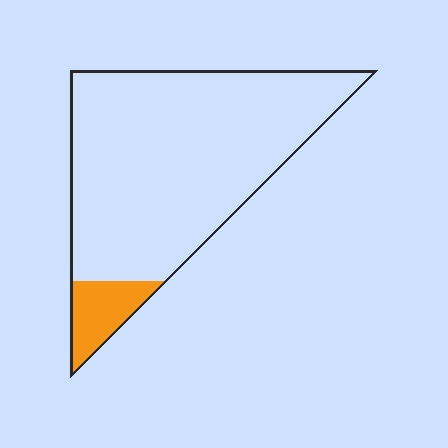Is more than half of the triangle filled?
No.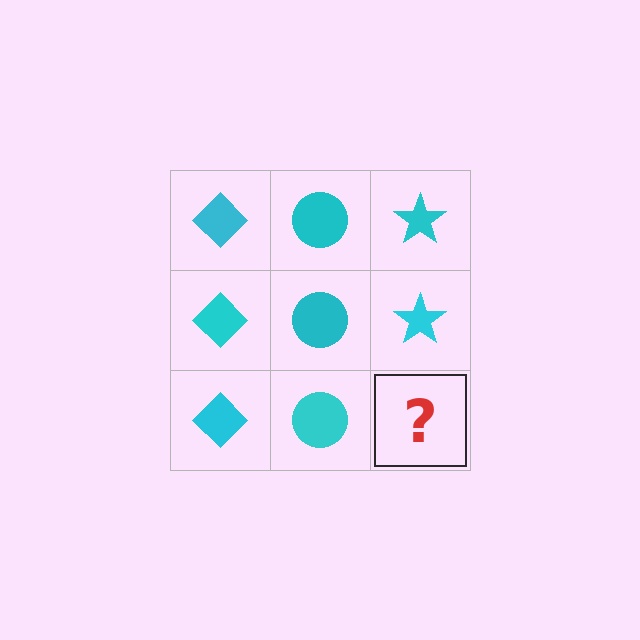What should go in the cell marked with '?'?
The missing cell should contain a cyan star.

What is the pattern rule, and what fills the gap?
The rule is that each column has a consistent shape. The gap should be filled with a cyan star.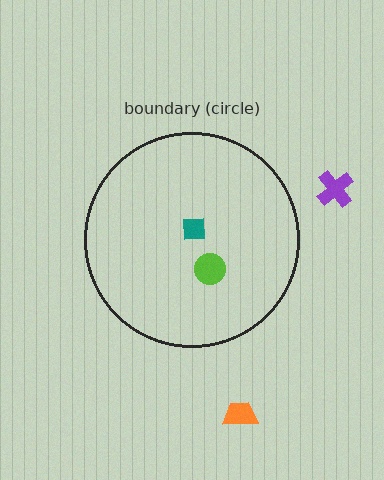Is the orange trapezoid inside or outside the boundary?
Outside.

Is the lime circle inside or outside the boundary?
Inside.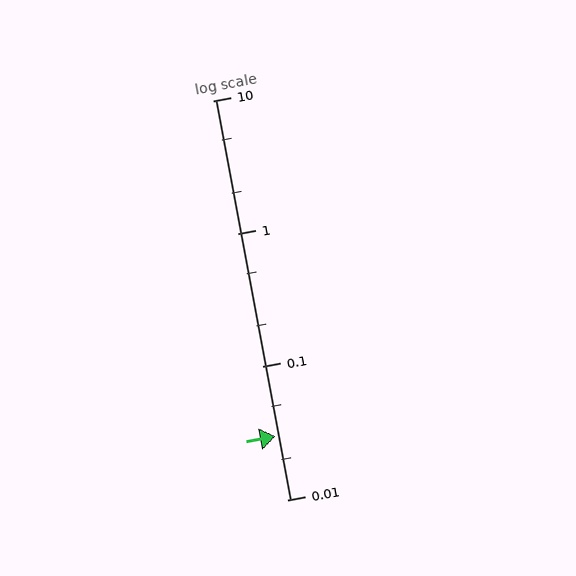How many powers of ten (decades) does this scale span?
The scale spans 3 decades, from 0.01 to 10.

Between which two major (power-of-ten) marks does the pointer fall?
The pointer is between 0.01 and 0.1.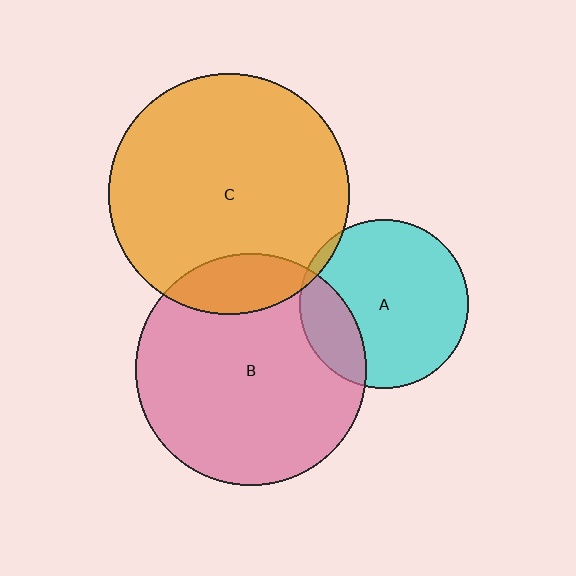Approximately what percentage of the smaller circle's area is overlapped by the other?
Approximately 20%.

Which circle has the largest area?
Circle C (orange).